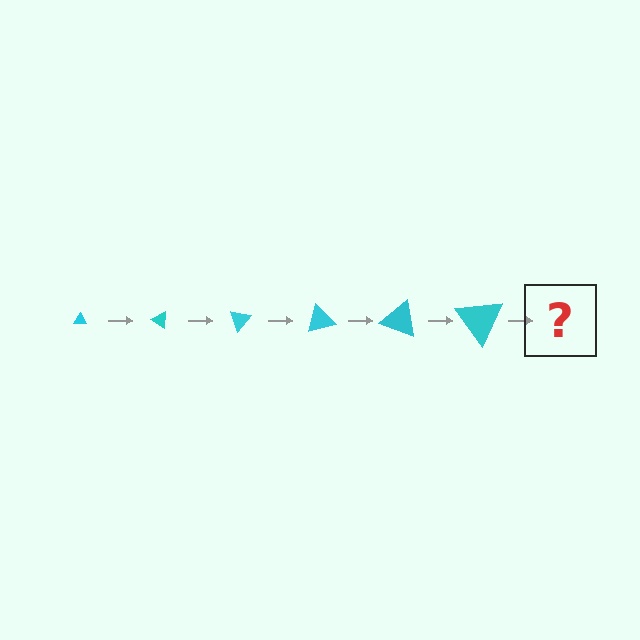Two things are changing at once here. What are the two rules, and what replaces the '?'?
The two rules are that the triangle grows larger each step and it rotates 35 degrees each step. The '?' should be a triangle, larger than the previous one and rotated 210 degrees from the start.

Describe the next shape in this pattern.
It should be a triangle, larger than the previous one and rotated 210 degrees from the start.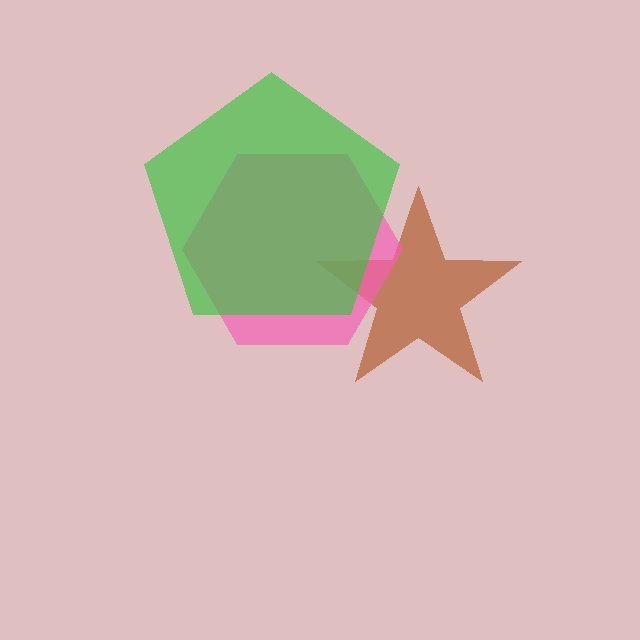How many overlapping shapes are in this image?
There are 3 overlapping shapes in the image.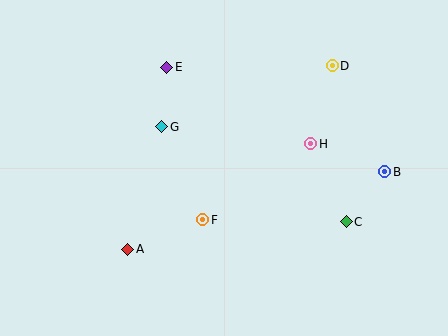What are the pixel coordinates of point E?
Point E is at (167, 67).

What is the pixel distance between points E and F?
The distance between E and F is 156 pixels.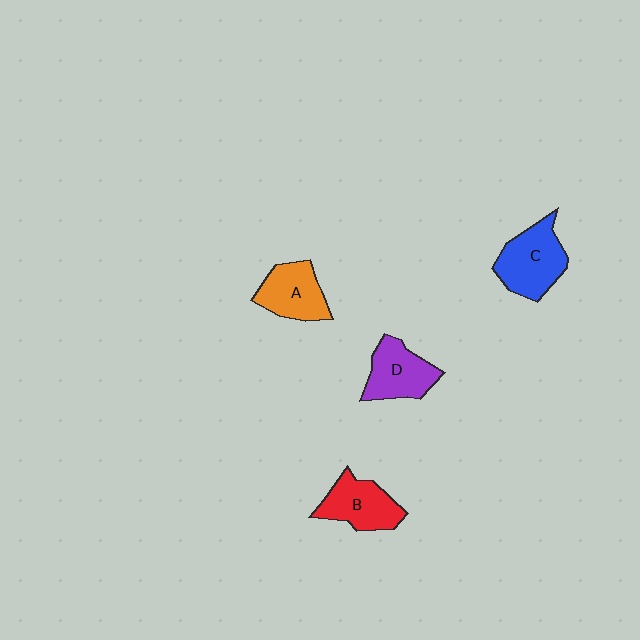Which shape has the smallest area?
Shape A (orange).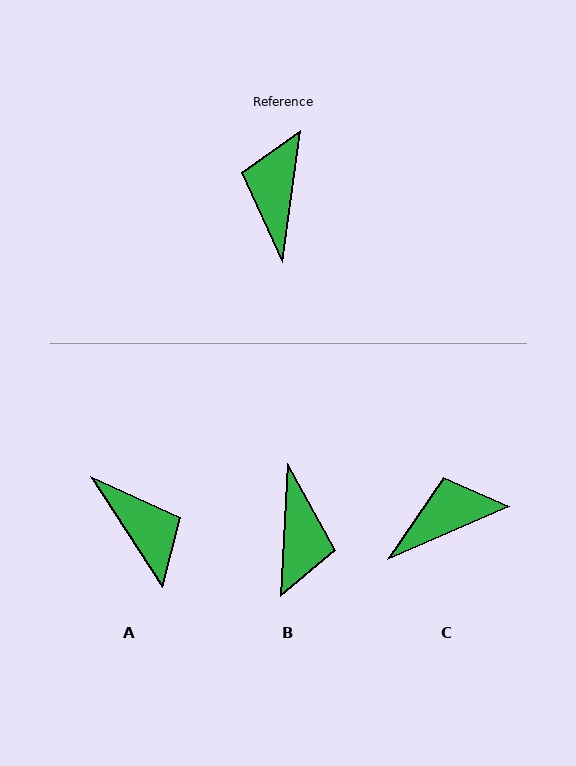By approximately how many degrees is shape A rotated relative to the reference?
Approximately 139 degrees clockwise.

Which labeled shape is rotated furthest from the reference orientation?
B, about 176 degrees away.